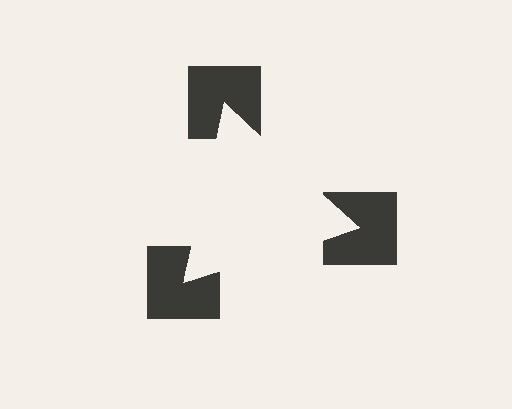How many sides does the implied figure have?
3 sides.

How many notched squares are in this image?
There are 3 — one at each vertex of the illusory triangle.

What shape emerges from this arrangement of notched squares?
An illusory triangle — its edges are inferred from the aligned wedge cuts in the notched squares, not physically drawn.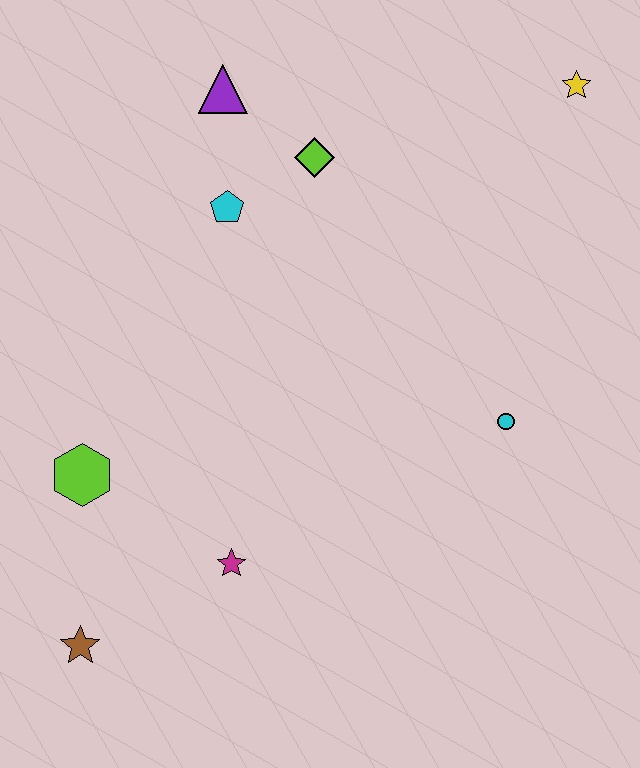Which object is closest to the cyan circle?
The magenta star is closest to the cyan circle.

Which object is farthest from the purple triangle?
The brown star is farthest from the purple triangle.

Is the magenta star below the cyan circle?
Yes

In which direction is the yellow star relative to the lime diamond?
The yellow star is to the right of the lime diamond.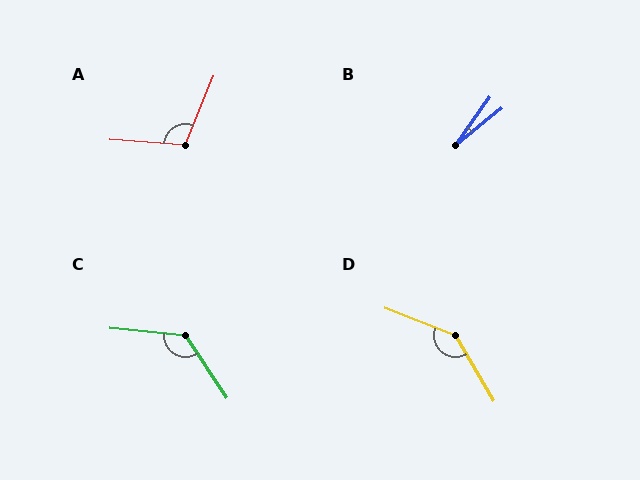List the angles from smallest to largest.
B (17°), A (108°), C (129°), D (142°).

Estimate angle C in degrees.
Approximately 129 degrees.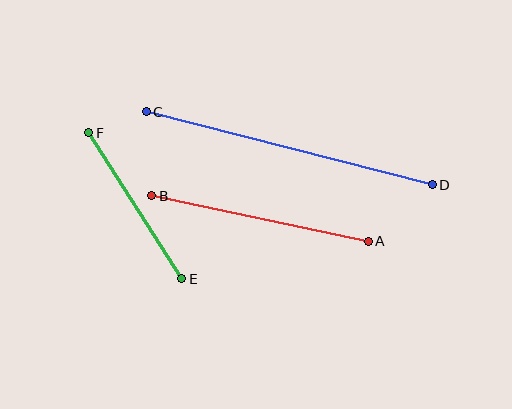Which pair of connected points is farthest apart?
Points C and D are farthest apart.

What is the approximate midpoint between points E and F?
The midpoint is at approximately (135, 206) pixels.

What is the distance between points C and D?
The distance is approximately 295 pixels.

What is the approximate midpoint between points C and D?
The midpoint is at approximately (289, 148) pixels.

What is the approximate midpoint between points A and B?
The midpoint is at approximately (260, 219) pixels.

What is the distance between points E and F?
The distance is approximately 173 pixels.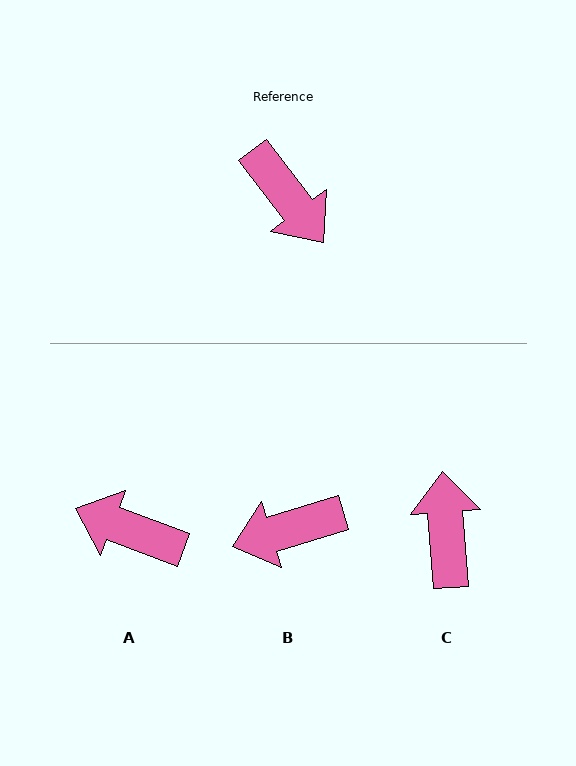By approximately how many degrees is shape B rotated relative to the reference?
Approximately 110 degrees clockwise.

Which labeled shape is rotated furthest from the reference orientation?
A, about 148 degrees away.